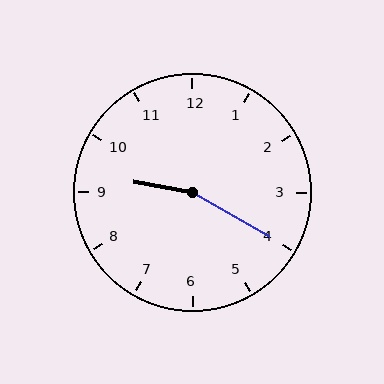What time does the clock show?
9:20.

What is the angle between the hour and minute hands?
Approximately 160 degrees.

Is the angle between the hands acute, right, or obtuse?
It is obtuse.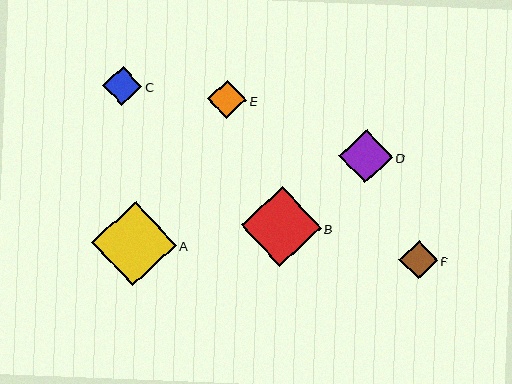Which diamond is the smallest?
Diamond F is the smallest with a size of approximately 38 pixels.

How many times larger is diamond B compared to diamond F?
Diamond B is approximately 2.1 times the size of diamond F.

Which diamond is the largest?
Diamond A is the largest with a size of approximately 85 pixels.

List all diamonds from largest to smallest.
From largest to smallest: A, B, D, C, E, F.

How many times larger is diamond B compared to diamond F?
Diamond B is approximately 2.1 times the size of diamond F.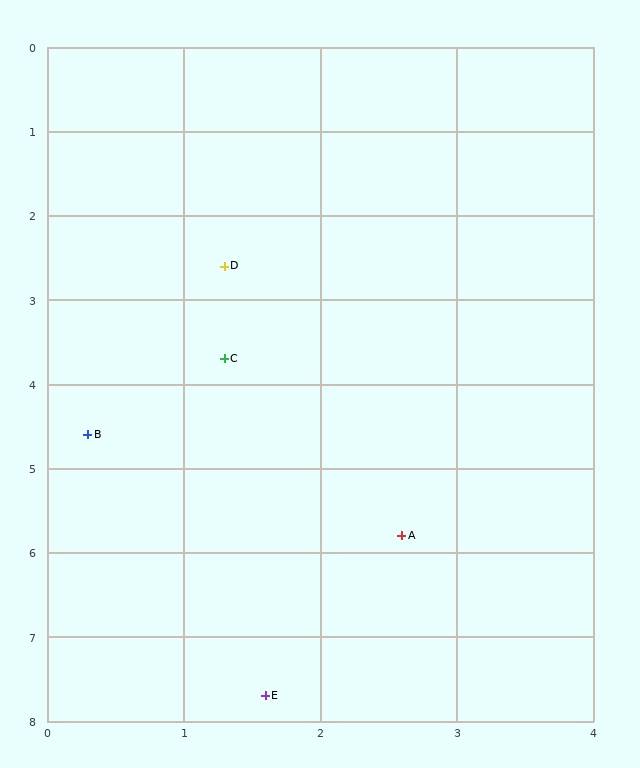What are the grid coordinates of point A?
Point A is at approximately (2.6, 5.8).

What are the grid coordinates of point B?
Point B is at approximately (0.3, 4.6).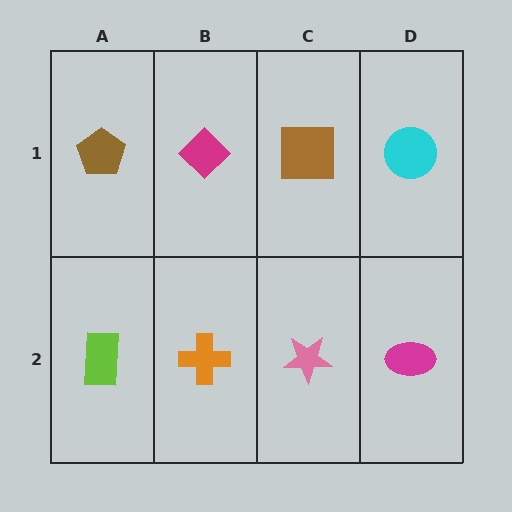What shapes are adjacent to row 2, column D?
A cyan circle (row 1, column D), a pink star (row 2, column C).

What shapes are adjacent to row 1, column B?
An orange cross (row 2, column B), a brown pentagon (row 1, column A), a brown square (row 1, column C).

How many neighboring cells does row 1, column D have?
2.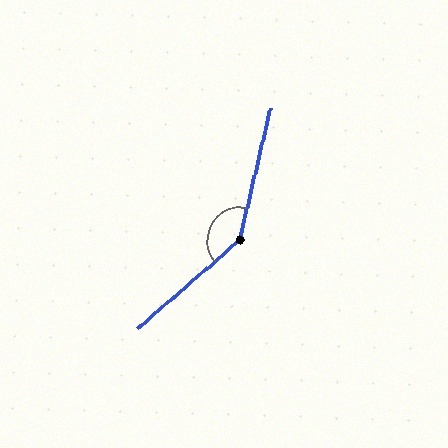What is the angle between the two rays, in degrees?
Approximately 144 degrees.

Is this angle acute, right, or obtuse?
It is obtuse.